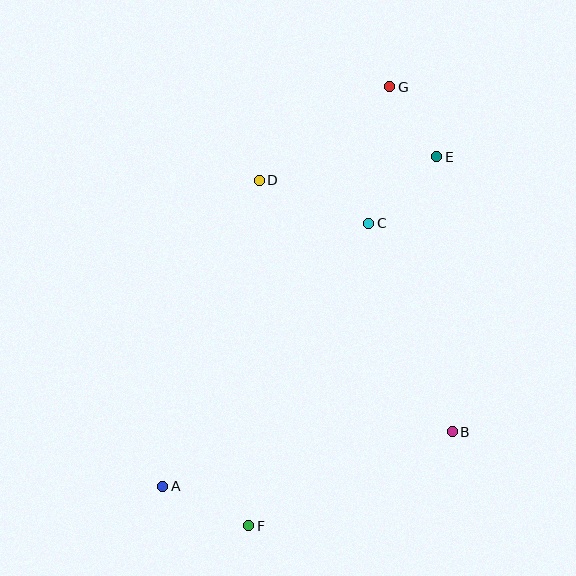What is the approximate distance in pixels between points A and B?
The distance between A and B is approximately 294 pixels.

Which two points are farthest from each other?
Points F and G are farthest from each other.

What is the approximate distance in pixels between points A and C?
The distance between A and C is approximately 334 pixels.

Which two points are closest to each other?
Points E and G are closest to each other.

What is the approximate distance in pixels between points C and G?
The distance between C and G is approximately 138 pixels.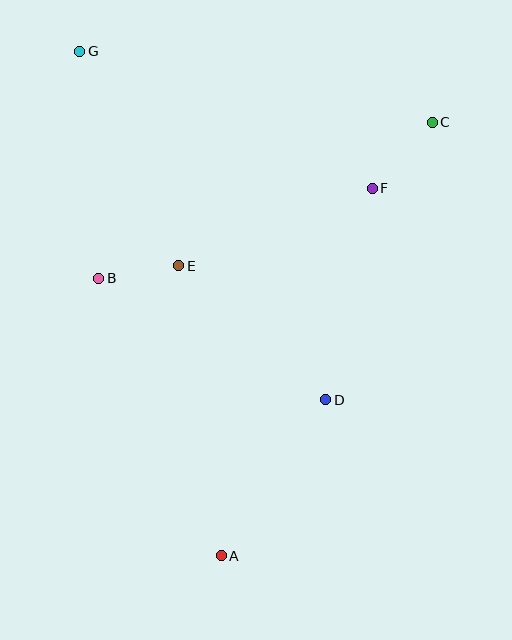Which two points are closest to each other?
Points B and E are closest to each other.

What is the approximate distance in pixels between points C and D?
The distance between C and D is approximately 297 pixels.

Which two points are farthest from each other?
Points A and G are farthest from each other.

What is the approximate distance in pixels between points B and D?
The distance between B and D is approximately 257 pixels.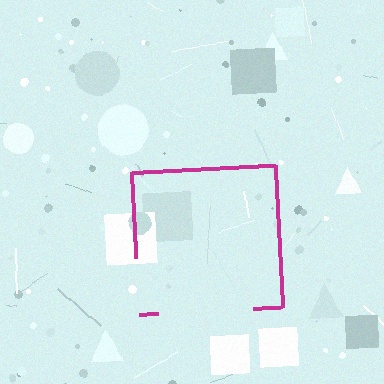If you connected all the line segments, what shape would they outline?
They would outline a square.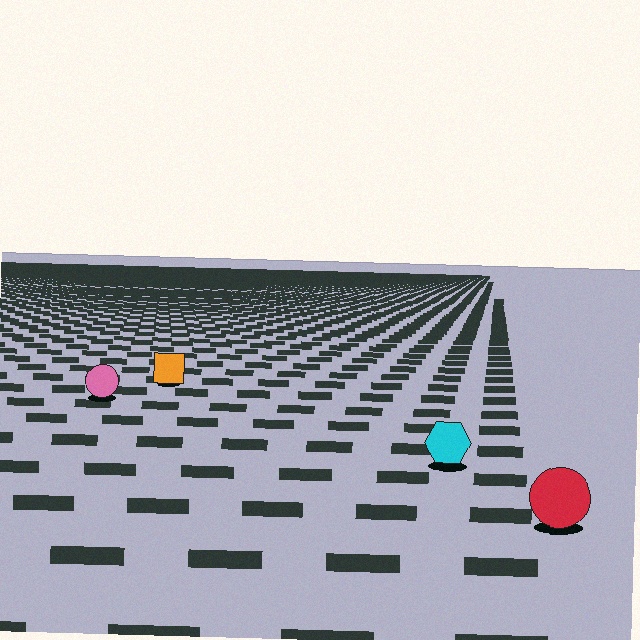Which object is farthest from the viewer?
The orange square is farthest from the viewer. It appears smaller and the ground texture around it is denser.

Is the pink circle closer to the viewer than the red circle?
No. The red circle is closer — you can tell from the texture gradient: the ground texture is coarser near it.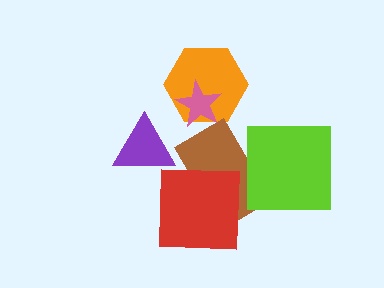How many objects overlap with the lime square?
1 object overlaps with the lime square.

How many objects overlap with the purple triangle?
0 objects overlap with the purple triangle.